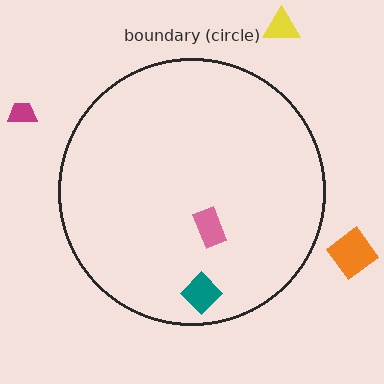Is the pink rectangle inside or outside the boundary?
Inside.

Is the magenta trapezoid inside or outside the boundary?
Outside.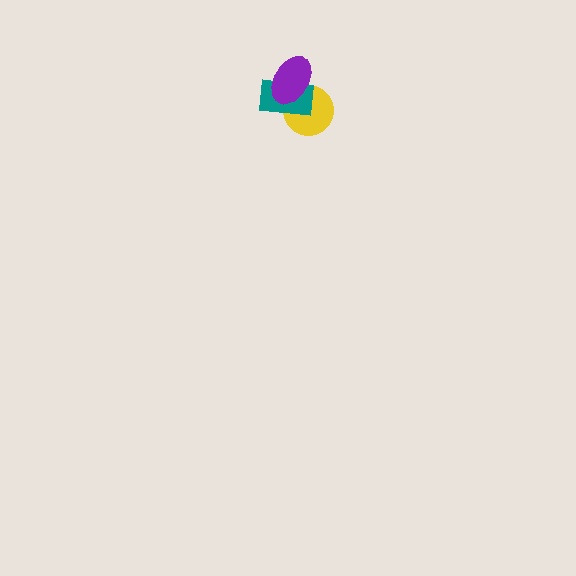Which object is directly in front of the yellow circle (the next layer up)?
The teal rectangle is directly in front of the yellow circle.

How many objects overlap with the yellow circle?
2 objects overlap with the yellow circle.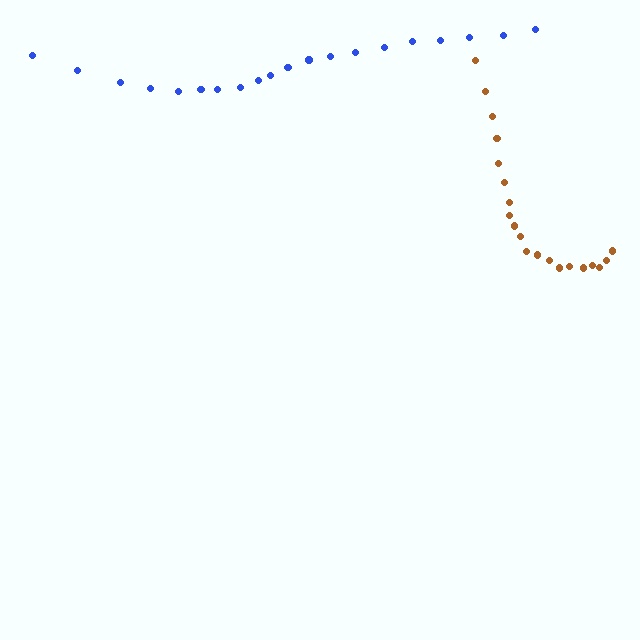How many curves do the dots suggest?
There are 2 distinct paths.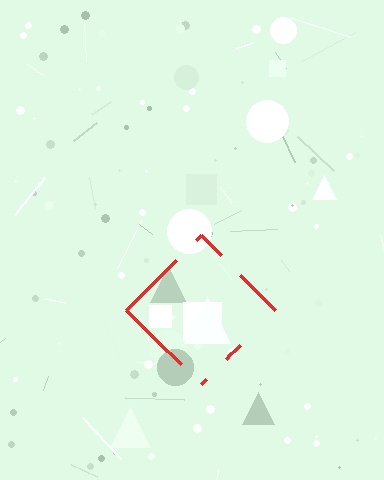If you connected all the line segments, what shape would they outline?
They would outline a diamond.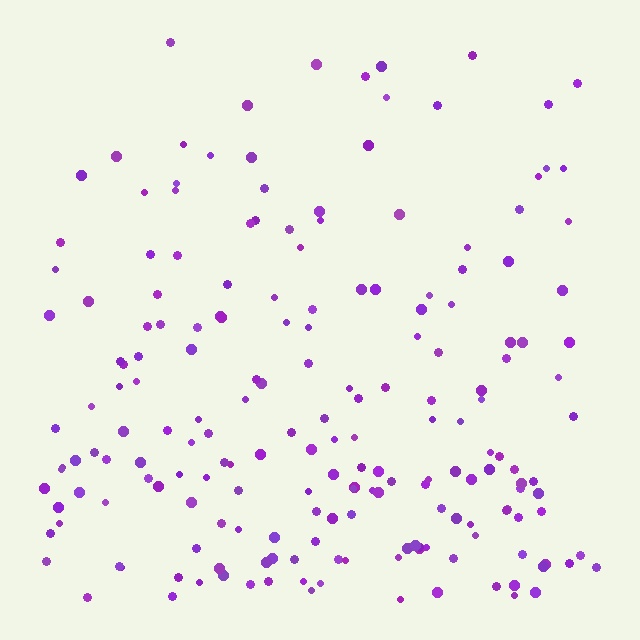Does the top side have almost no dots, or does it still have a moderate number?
Still a moderate number, just noticeably fewer than the bottom.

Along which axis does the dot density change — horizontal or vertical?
Vertical.